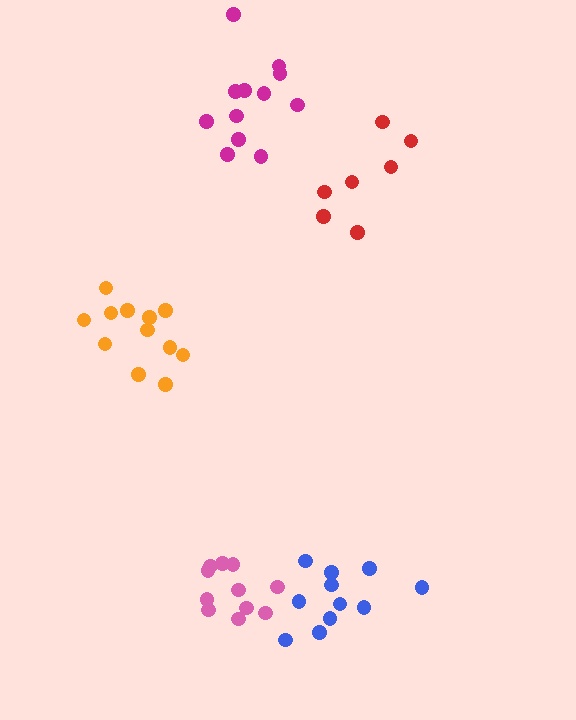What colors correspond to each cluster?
The clusters are colored: blue, pink, orange, red, magenta.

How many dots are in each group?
Group 1: 11 dots, Group 2: 11 dots, Group 3: 12 dots, Group 4: 7 dots, Group 5: 12 dots (53 total).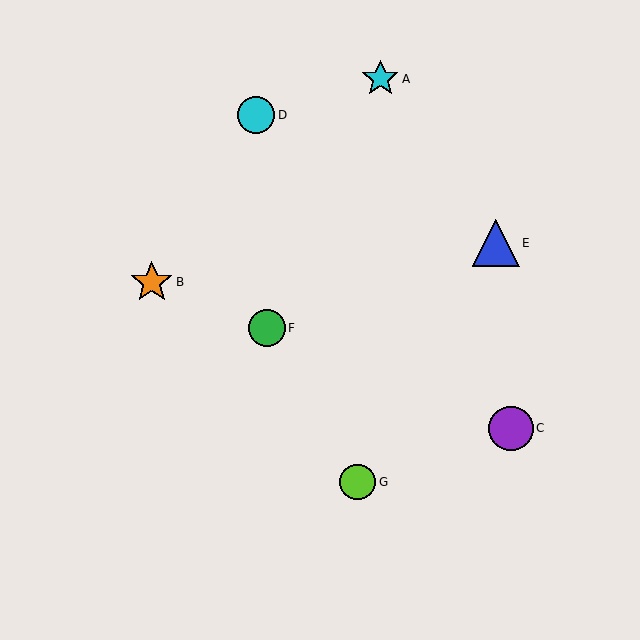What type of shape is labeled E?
Shape E is a blue triangle.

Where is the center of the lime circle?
The center of the lime circle is at (358, 482).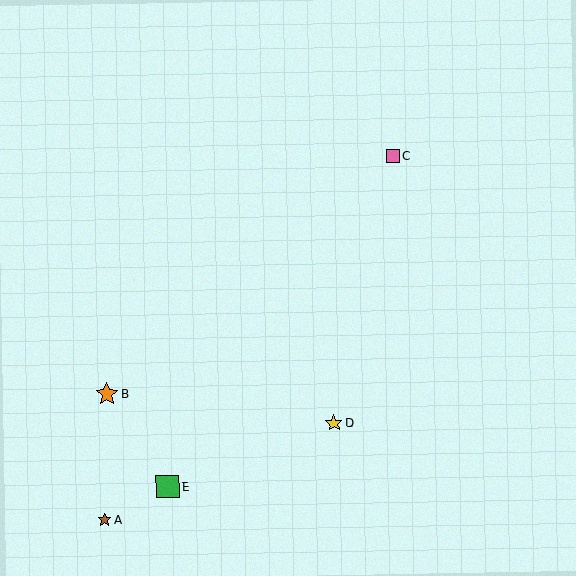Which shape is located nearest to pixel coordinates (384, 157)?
The pink square (labeled C) at (392, 156) is nearest to that location.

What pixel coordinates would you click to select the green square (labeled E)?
Click at (168, 487) to select the green square E.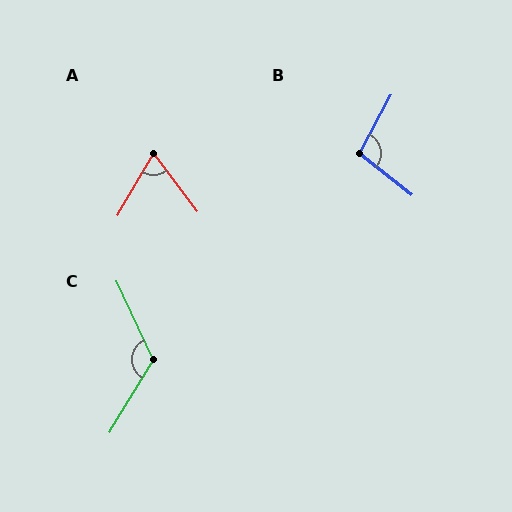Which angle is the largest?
C, at approximately 124 degrees.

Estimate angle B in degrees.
Approximately 100 degrees.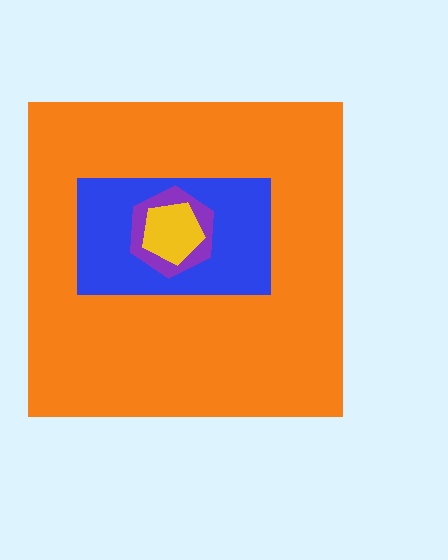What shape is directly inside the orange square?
The blue rectangle.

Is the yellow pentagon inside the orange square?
Yes.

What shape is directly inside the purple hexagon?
The yellow pentagon.